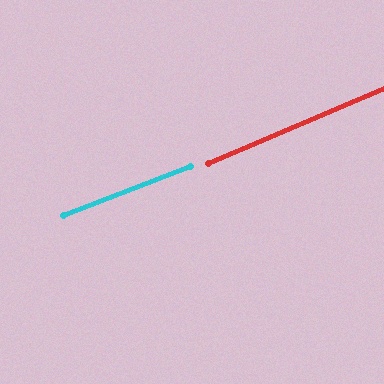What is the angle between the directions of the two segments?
Approximately 2 degrees.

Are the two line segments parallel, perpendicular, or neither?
Parallel — their directions differ by only 1.7°.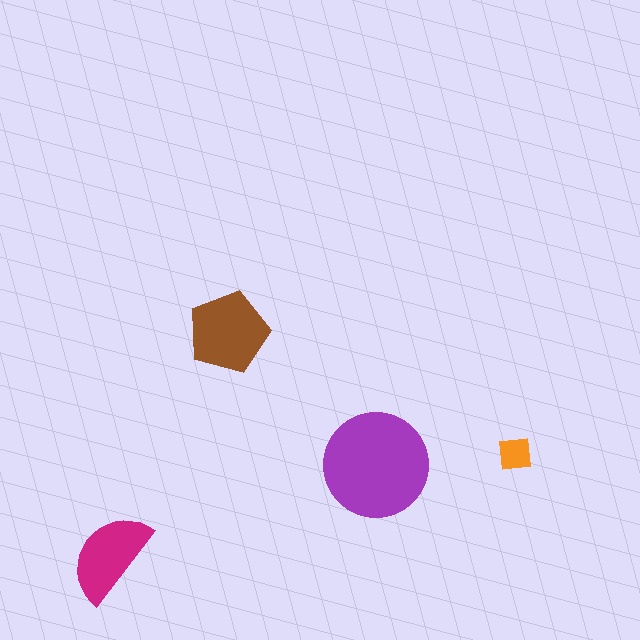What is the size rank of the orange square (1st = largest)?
4th.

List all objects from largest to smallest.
The purple circle, the brown pentagon, the magenta semicircle, the orange square.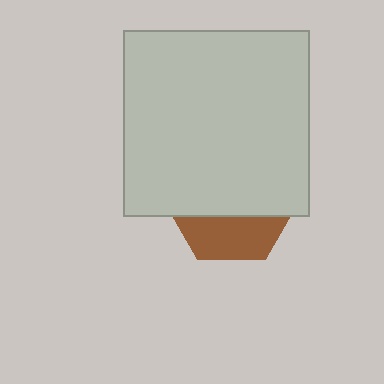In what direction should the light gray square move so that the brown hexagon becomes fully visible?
The light gray square should move up. That is the shortest direction to clear the overlap and leave the brown hexagon fully visible.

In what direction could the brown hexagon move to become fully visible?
The brown hexagon could move down. That would shift it out from behind the light gray square entirely.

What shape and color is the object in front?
The object in front is a light gray square.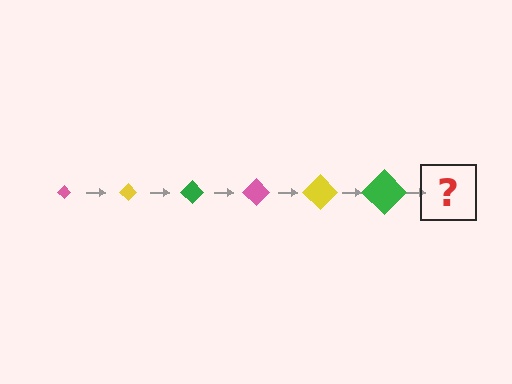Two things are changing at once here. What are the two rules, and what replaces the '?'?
The two rules are that the diamond grows larger each step and the color cycles through pink, yellow, and green. The '?' should be a pink diamond, larger than the previous one.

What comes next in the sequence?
The next element should be a pink diamond, larger than the previous one.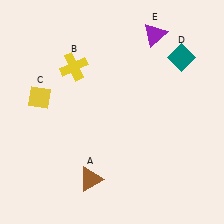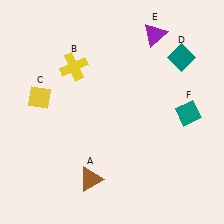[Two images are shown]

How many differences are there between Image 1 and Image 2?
There is 1 difference between the two images.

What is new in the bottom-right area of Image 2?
A teal diamond (F) was added in the bottom-right area of Image 2.